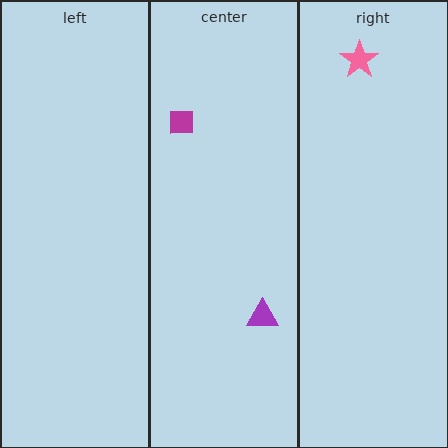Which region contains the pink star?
The right region.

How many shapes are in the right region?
1.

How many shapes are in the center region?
2.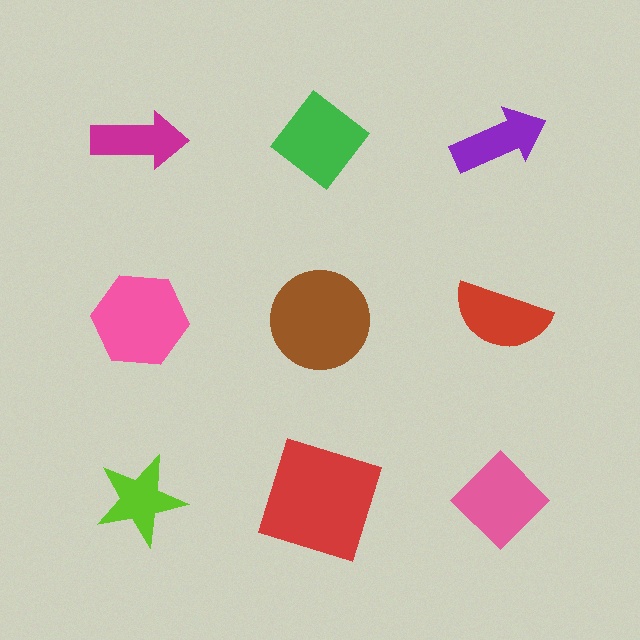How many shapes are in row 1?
3 shapes.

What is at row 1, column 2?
A green diamond.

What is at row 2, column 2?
A brown circle.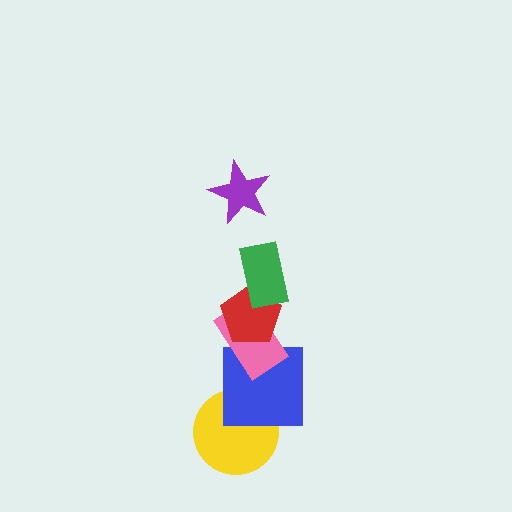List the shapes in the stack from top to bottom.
From top to bottom: the purple star, the green rectangle, the red pentagon, the pink rectangle, the blue square, the yellow circle.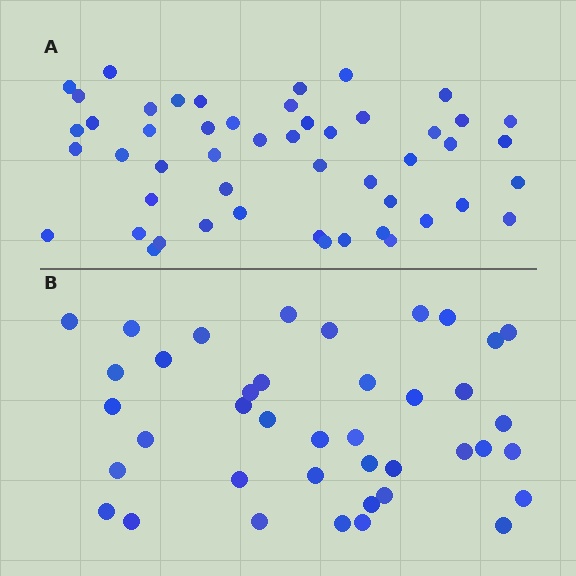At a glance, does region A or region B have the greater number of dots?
Region A (the top region) has more dots.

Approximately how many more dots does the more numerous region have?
Region A has roughly 10 or so more dots than region B.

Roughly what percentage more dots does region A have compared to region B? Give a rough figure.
About 25% more.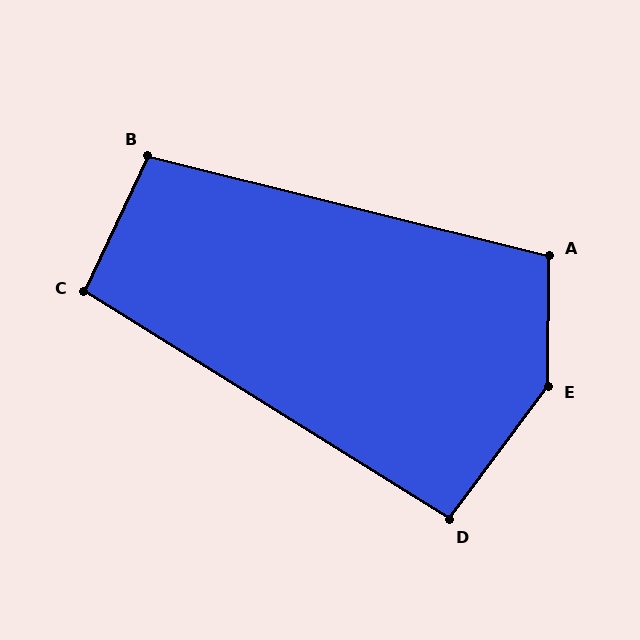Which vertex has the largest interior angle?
E, at approximately 144 degrees.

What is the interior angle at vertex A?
Approximately 104 degrees (obtuse).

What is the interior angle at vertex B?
Approximately 101 degrees (obtuse).